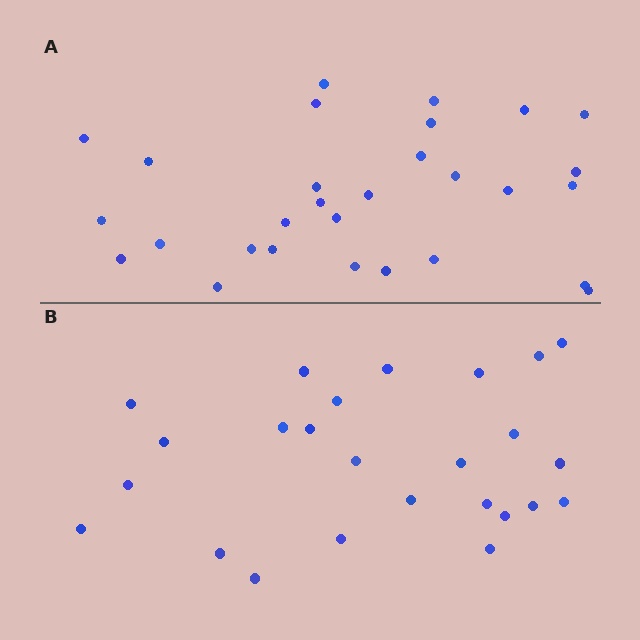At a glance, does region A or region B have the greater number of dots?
Region A (the top region) has more dots.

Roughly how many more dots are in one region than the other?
Region A has about 4 more dots than region B.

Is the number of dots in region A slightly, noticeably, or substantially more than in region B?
Region A has only slightly more — the two regions are fairly close. The ratio is roughly 1.2 to 1.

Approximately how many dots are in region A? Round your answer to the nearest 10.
About 30 dots. (The exact count is 29, which rounds to 30.)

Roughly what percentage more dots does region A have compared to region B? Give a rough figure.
About 15% more.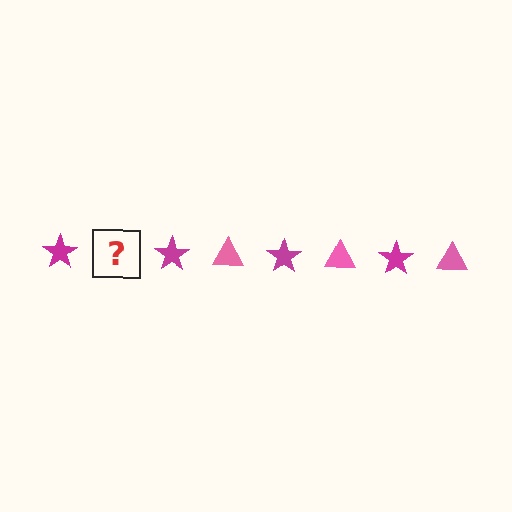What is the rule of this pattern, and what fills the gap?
The rule is that the pattern alternates between magenta star and pink triangle. The gap should be filled with a pink triangle.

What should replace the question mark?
The question mark should be replaced with a pink triangle.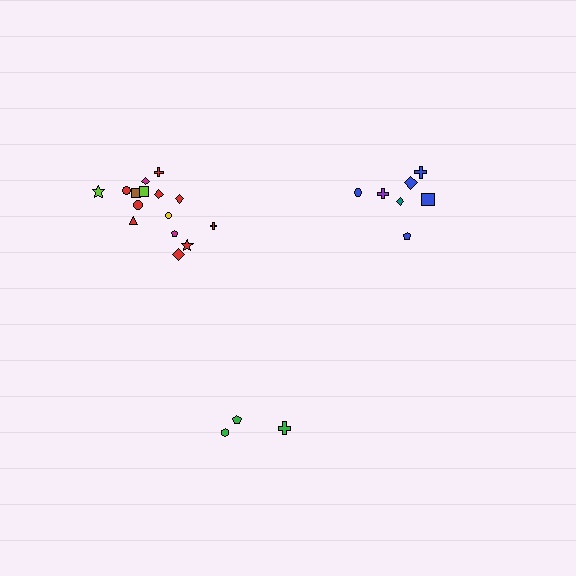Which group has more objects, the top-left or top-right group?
The top-left group.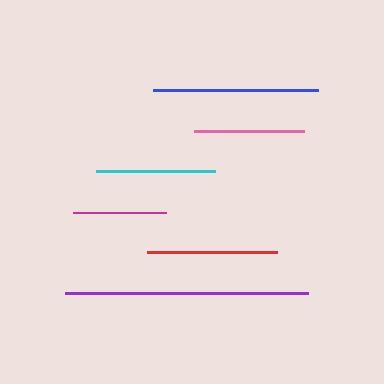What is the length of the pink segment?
The pink segment is approximately 110 pixels long.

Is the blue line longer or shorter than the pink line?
The blue line is longer than the pink line.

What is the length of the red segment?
The red segment is approximately 130 pixels long.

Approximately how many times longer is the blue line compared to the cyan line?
The blue line is approximately 1.4 times the length of the cyan line.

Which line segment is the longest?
The purple line is the longest at approximately 243 pixels.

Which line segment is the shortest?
The magenta line is the shortest at approximately 93 pixels.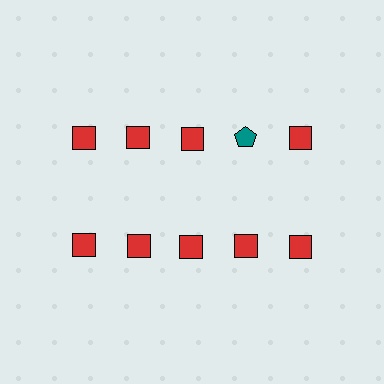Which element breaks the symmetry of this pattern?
The teal pentagon in the top row, second from right column breaks the symmetry. All other shapes are red squares.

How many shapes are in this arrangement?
There are 10 shapes arranged in a grid pattern.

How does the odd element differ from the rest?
It differs in both color (teal instead of red) and shape (pentagon instead of square).